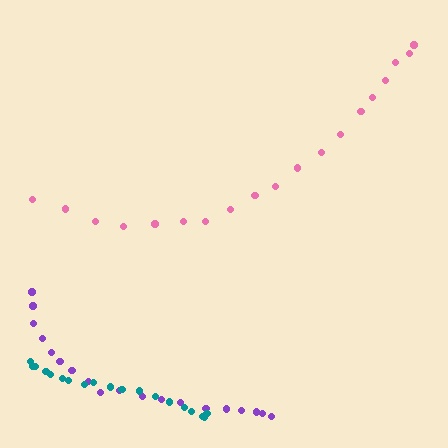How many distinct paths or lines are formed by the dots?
There are 3 distinct paths.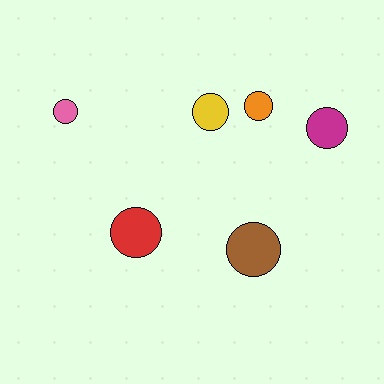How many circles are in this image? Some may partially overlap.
There are 6 circles.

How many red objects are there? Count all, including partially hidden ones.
There is 1 red object.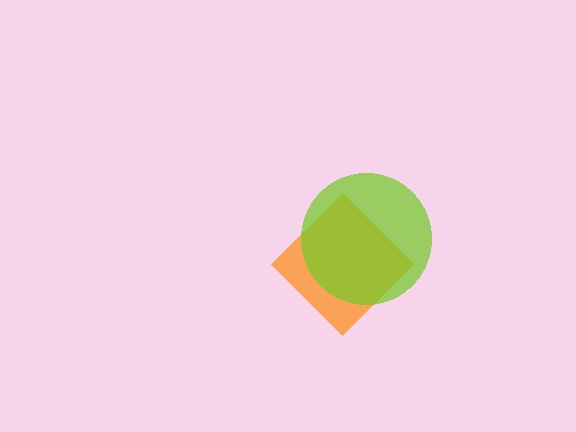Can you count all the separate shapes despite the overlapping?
Yes, there are 2 separate shapes.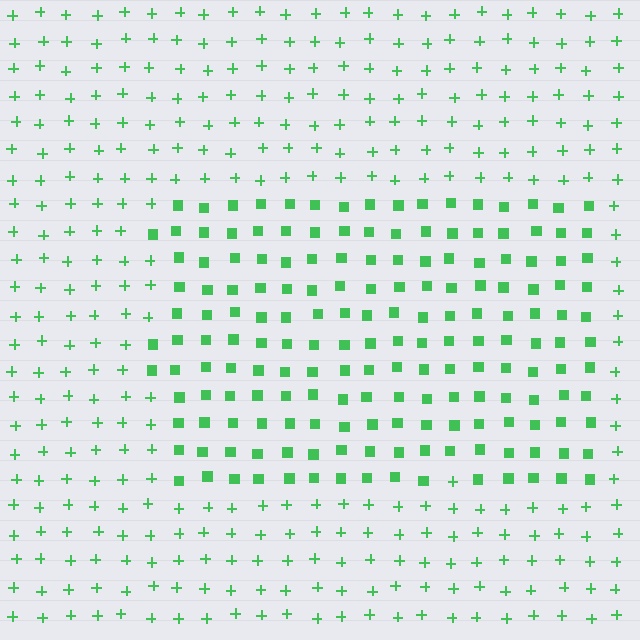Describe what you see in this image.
The image is filled with small green elements arranged in a uniform grid. A rectangle-shaped region contains squares, while the surrounding area contains plus signs. The boundary is defined purely by the change in element shape.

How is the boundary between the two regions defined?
The boundary is defined by a change in element shape: squares inside vs. plus signs outside. All elements share the same color and spacing.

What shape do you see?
I see a rectangle.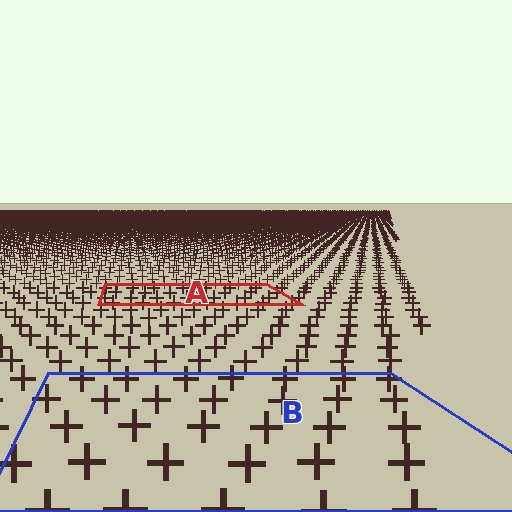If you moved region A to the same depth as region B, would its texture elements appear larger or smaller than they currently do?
They would appear larger. At a closer depth, the same texture elements are projected at a bigger on-screen size.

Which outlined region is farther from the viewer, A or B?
Region A is farther from the viewer — the texture elements inside it appear smaller and more densely packed.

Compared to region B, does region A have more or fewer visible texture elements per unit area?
Region A has more texture elements per unit area — they are packed more densely because it is farther away.